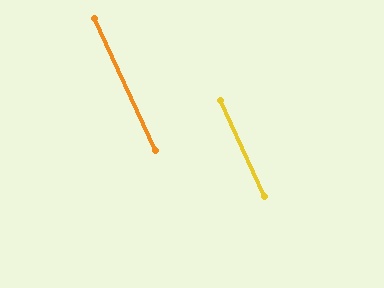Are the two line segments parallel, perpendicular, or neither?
Parallel — their directions differ by only 0.3°.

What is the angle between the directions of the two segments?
Approximately 0 degrees.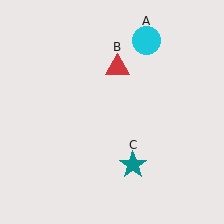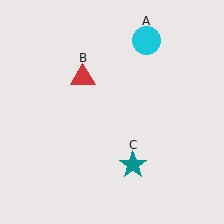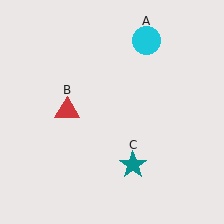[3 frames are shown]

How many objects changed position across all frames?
1 object changed position: red triangle (object B).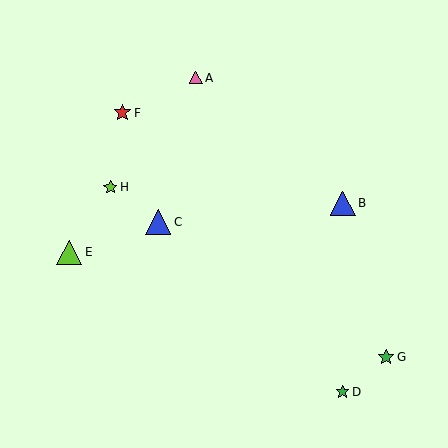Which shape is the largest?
The lime triangle (labeled E) is the largest.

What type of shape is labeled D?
Shape D is a green star.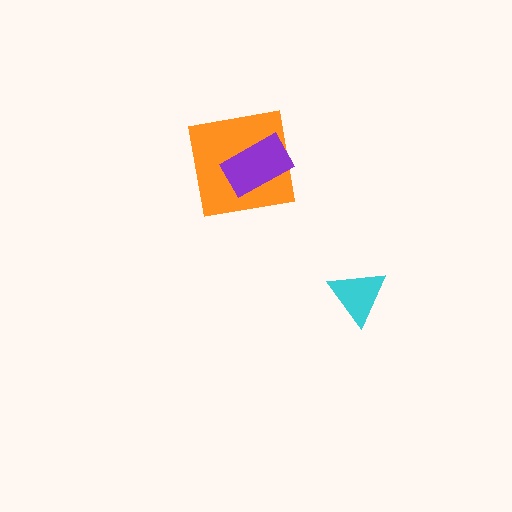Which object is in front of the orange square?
The purple rectangle is in front of the orange square.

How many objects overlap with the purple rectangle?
1 object overlaps with the purple rectangle.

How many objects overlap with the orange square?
1 object overlaps with the orange square.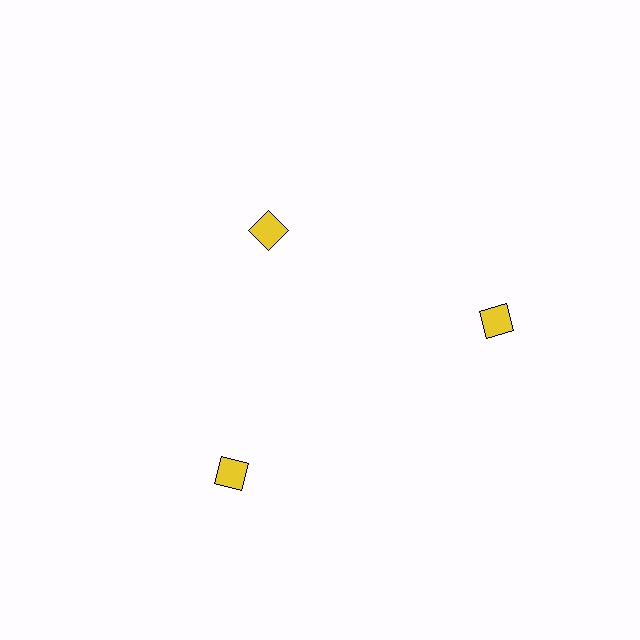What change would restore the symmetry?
The symmetry would be restored by moving it outward, back onto the ring so that all 3 diamonds sit at equal angles and equal distance from the center.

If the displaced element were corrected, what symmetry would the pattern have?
It would have 3-fold rotational symmetry — the pattern would map onto itself every 120 degrees.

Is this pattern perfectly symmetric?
No. The 3 yellow diamonds are arranged in a ring, but one element near the 11 o'clock position is pulled inward toward the center, breaking the 3-fold rotational symmetry.